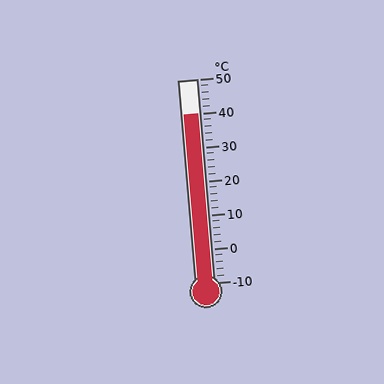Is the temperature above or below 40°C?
The temperature is at 40°C.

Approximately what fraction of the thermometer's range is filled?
The thermometer is filled to approximately 85% of its range.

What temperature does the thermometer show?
The thermometer shows approximately 40°C.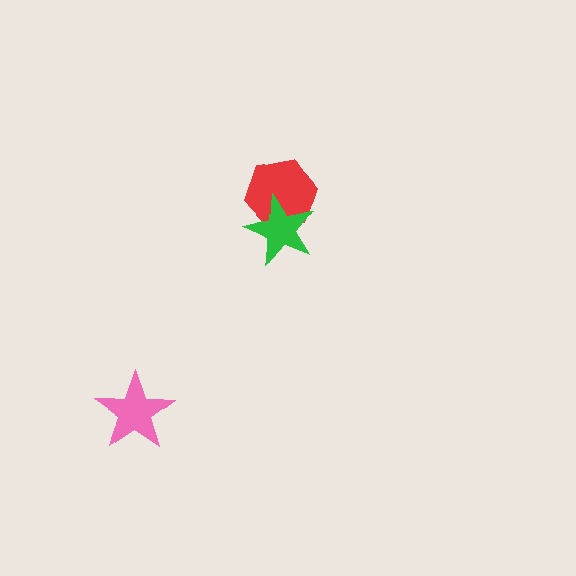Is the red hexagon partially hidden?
Yes, it is partially covered by another shape.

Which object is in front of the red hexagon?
The green star is in front of the red hexagon.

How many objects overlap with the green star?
1 object overlaps with the green star.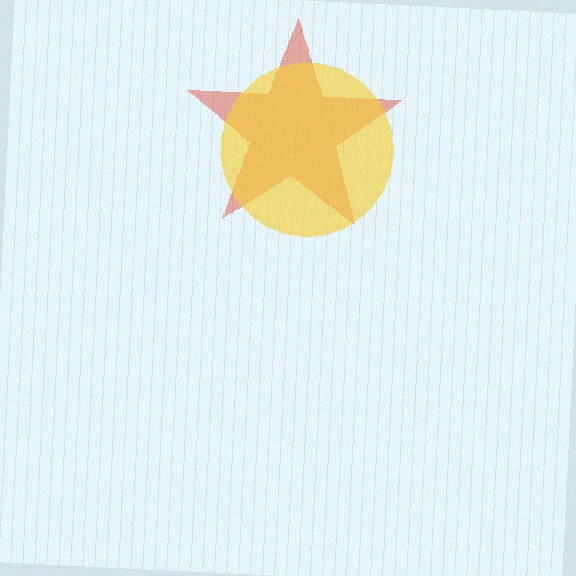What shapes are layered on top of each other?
The layered shapes are: a red star, a yellow circle.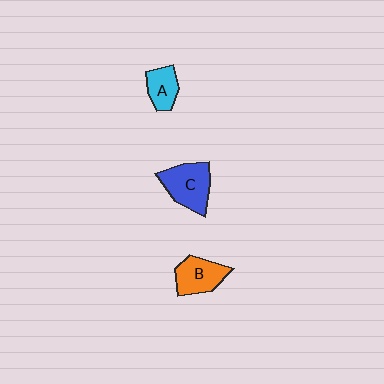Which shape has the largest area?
Shape C (blue).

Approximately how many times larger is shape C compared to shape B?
Approximately 1.2 times.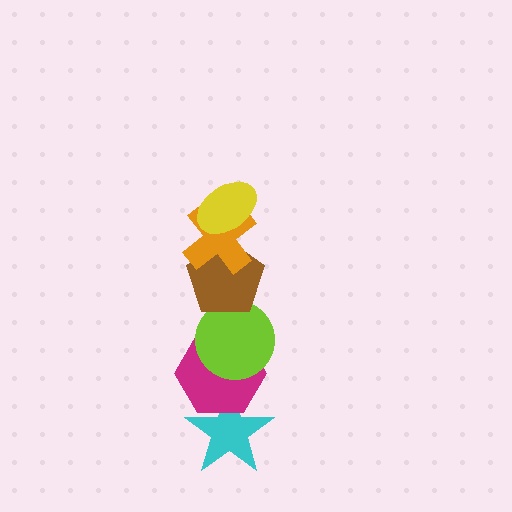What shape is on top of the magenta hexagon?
The lime circle is on top of the magenta hexagon.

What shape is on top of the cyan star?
The magenta hexagon is on top of the cyan star.